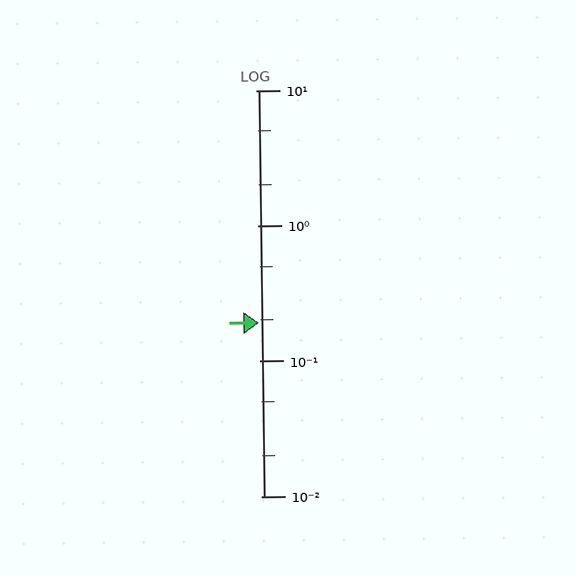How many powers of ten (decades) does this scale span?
The scale spans 3 decades, from 0.01 to 10.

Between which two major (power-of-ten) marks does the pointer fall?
The pointer is between 0.1 and 1.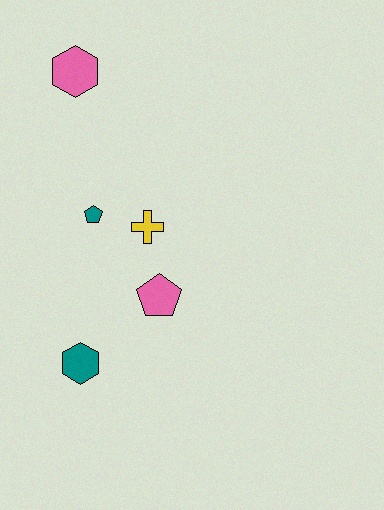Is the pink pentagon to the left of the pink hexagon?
No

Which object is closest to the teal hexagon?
The pink pentagon is closest to the teal hexagon.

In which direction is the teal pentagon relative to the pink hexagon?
The teal pentagon is below the pink hexagon.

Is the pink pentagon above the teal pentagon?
No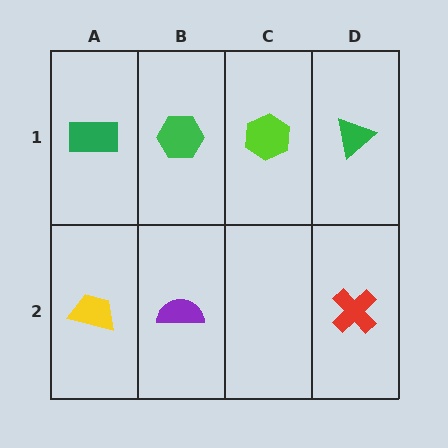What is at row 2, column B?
A purple semicircle.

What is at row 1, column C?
A lime hexagon.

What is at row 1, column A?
A green rectangle.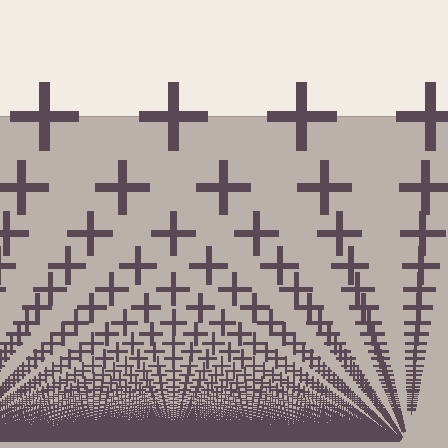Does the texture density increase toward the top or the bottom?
Density increases toward the bottom.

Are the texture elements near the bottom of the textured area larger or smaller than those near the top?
Smaller. The gradient is inverted — elements near the bottom are smaller and denser.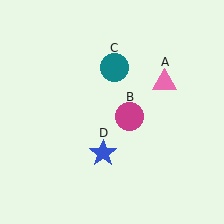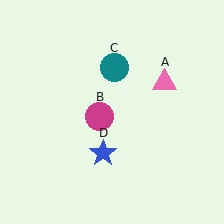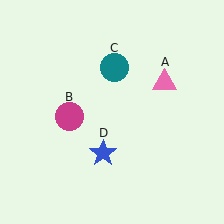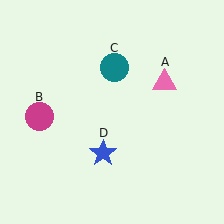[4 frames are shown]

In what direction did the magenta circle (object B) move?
The magenta circle (object B) moved left.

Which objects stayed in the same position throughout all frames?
Pink triangle (object A) and teal circle (object C) and blue star (object D) remained stationary.